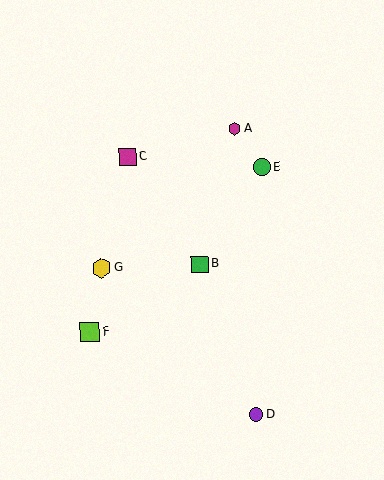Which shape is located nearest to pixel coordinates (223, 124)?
The magenta hexagon (labeled A) at (234, 129) is nearest to that location.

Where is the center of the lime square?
The center of the lime square is at (90, 332).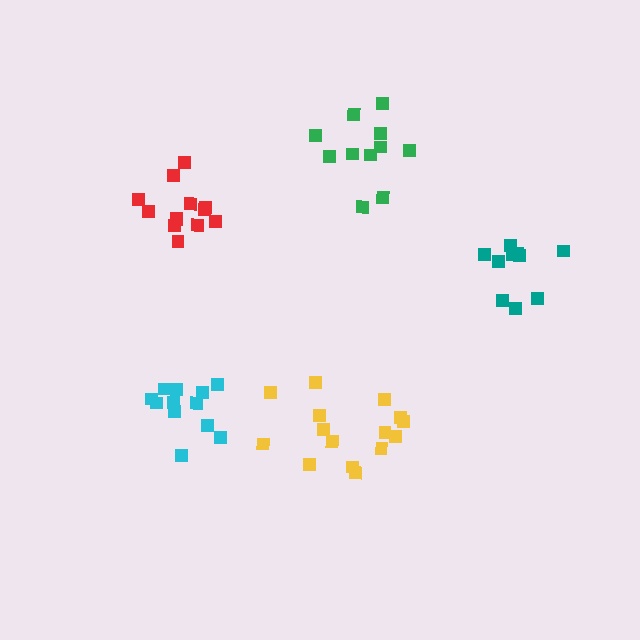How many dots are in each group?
Group 1: 10 dots, Group 2: 15 dots, Group 3: 13 dots, Group 4: 11 dots, Group 5: 12 dots (61 total).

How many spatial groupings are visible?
There are 5 spatial groupings.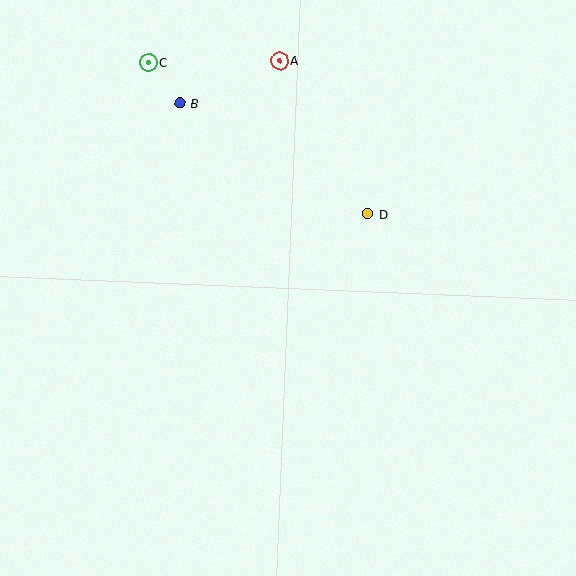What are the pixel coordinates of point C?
Point C is at (148, 62).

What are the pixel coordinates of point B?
Point B is at (180, 103).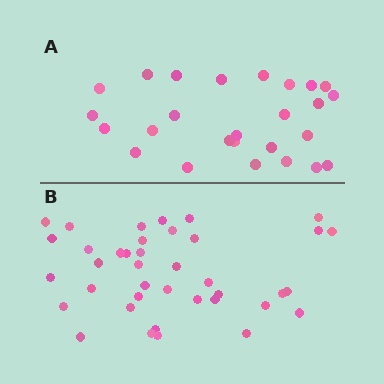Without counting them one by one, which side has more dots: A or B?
Region B (the bottom region) has more dots.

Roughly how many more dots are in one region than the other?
Region B has approximately 15 more dots than region A.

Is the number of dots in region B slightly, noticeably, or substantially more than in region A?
Region B has substantially more. The ratio is roughly 1.5 to 1.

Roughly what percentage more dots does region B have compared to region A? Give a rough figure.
About 50% more.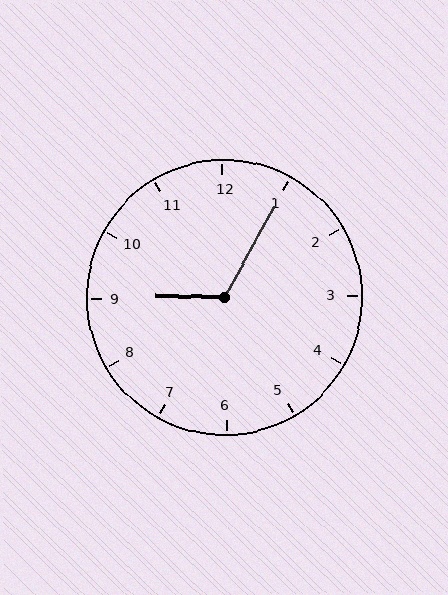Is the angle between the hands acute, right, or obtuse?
It is obtuse.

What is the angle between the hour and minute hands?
Approximately 118 degrees.